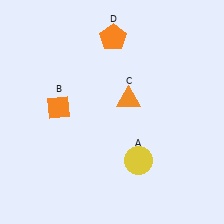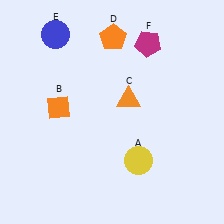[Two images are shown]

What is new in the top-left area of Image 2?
A blue circle (E) was added in the top-left area of Image 2.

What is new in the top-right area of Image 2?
A magenta pentagon (F) was added in the top-right area of Image 2.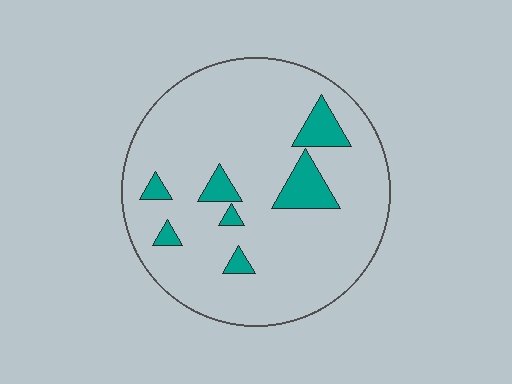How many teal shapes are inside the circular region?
7.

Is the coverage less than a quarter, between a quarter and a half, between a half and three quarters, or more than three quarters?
Less than a quarter.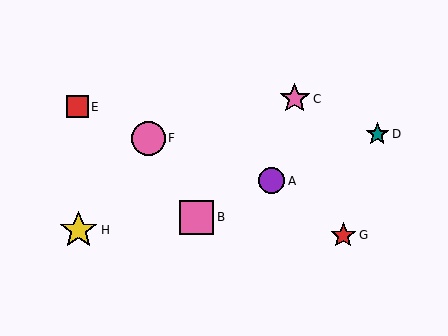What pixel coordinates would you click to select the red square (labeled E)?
Click at (77, 107) to select the red square E.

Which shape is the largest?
The yellow star (labeled H) is the largest.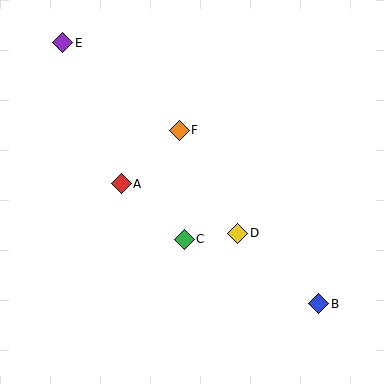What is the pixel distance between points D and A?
The distance between D and A is 127 pixels.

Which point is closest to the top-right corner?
Point F is closest to the top-right corner.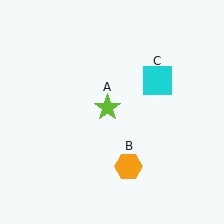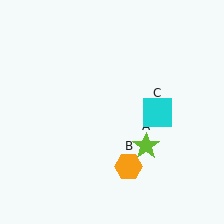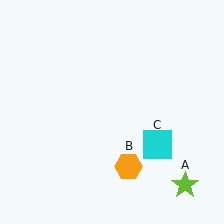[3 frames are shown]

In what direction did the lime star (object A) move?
The lime star (object A) moved down and to the right.